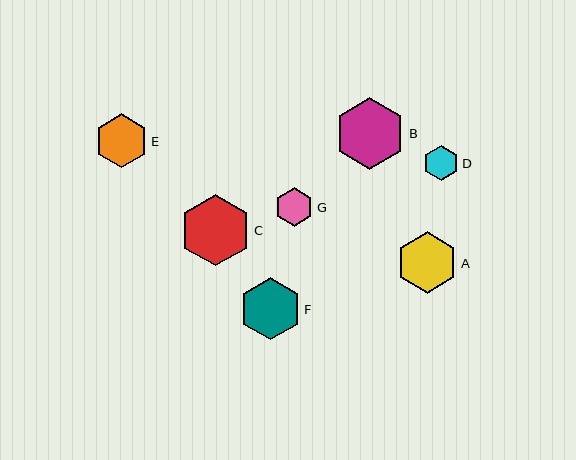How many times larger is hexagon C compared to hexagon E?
Hexagon C is approximately 1.3 times the size of hexagon E.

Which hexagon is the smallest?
Hexagon D is the smallest with a size of approximately 35 pixels.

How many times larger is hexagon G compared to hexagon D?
Hexagon G is approximately 1.1 times the size of hexagon D.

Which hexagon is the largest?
Hexagon B is the largest with a size of approximately 71 pixels.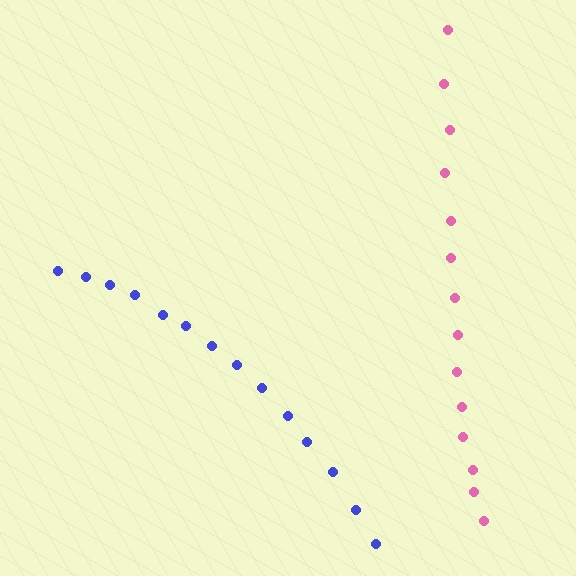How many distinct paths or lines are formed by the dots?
There are 2 distinct paths.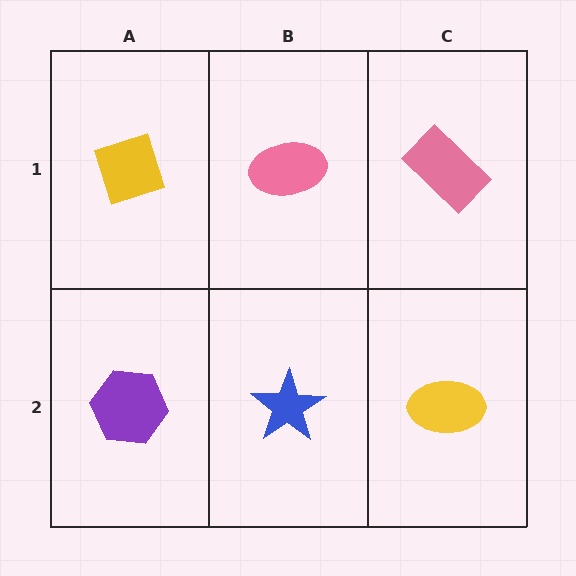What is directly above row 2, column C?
A pink rectangle.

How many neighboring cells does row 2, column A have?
2.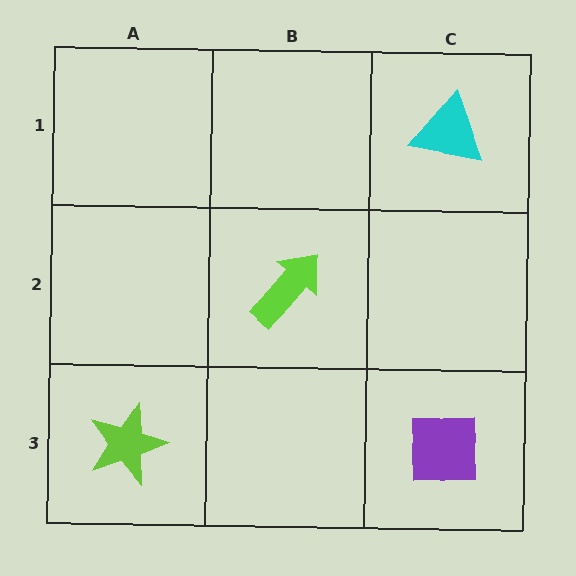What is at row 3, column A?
A lime star.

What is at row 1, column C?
A cyan triangle.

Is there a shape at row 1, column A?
No, that cell is empty.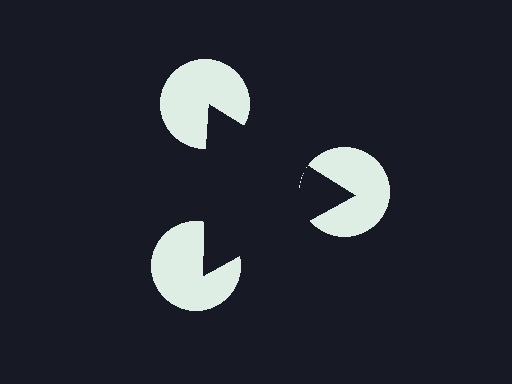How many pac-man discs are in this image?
There are 3 — one at each vertex of the illusory triangle.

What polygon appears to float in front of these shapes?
An illusory triangle — its edges are inferred from the aligned wedge cuts in the pac-man discs, not physically drawn.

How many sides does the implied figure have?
3 sides.